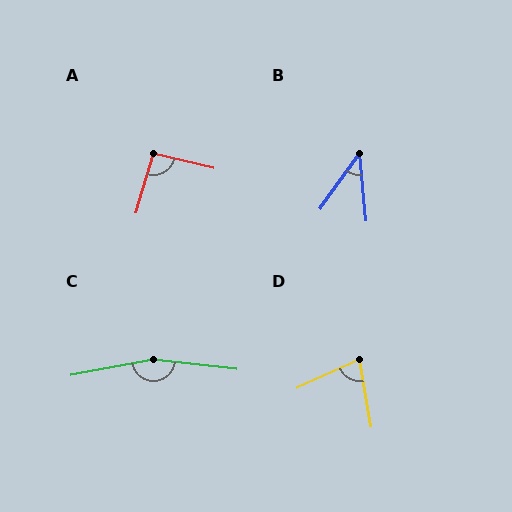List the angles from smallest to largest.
B (41°), D (75°), A (92°), C (163°).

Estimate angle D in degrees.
Approximately 75 degrees.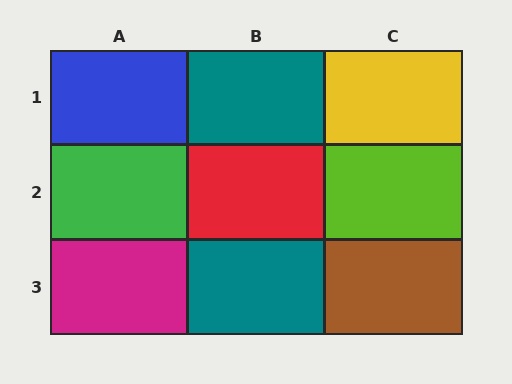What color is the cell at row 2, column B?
Red.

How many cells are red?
1 cell is red.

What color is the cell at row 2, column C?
Lime.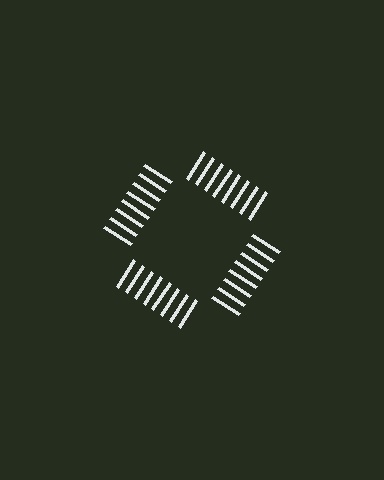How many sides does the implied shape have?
4 sides — the line-ends trace a square.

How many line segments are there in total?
32 — 8 along each of the 4 edges.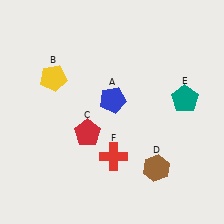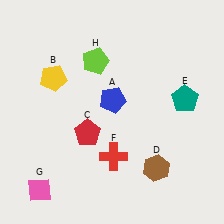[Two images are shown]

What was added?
A pink diamond (G), a lime pentagon (H) were added in Image 2.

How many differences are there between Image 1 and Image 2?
There are 2 differences between the two images.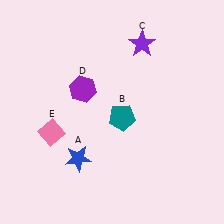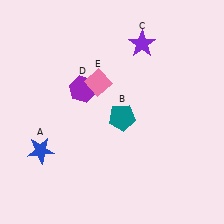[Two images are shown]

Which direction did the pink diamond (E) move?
The pink diamond (E) moved up.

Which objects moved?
The objects that moved are: the blue star (A), the pink diamond (E).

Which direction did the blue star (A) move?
The blue star (A) moved left.